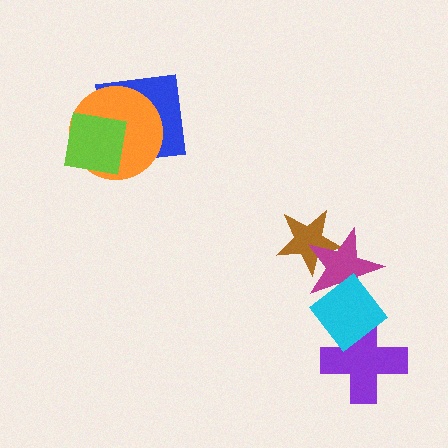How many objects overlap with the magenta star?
2 objects overlap with the magenta star.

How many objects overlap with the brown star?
1 object overlaps with the brown star.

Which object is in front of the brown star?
The magenta star is in front of the brown star.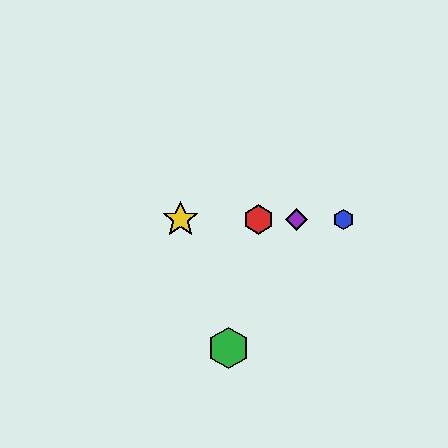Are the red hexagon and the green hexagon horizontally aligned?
No, the red hexagon is at y≈219 and the green hexagon is at y≈348.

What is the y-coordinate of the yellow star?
The yellow star is at y≈219.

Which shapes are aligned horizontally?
The red hexagon, the blue hexagon, the yellow star, the purple diamond are aligned horizontally.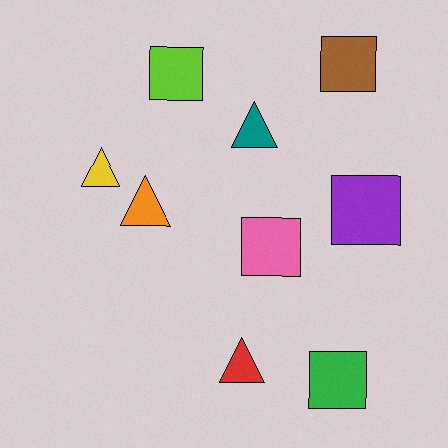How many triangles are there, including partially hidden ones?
There are 4 triangles.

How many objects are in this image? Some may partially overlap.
There are 9 objects.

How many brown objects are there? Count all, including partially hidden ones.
There is 1 brown object.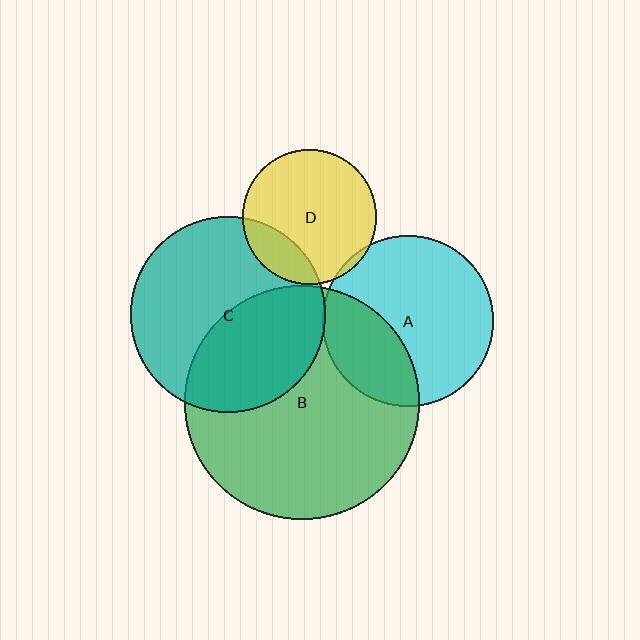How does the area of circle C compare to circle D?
Approximately 2.1 times.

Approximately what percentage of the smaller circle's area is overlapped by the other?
Approximately 40%.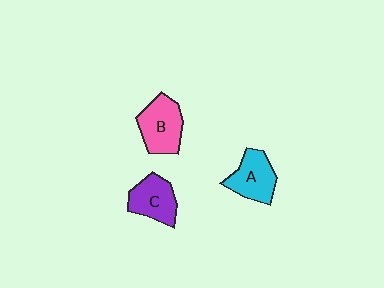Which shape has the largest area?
Shape B (pink).